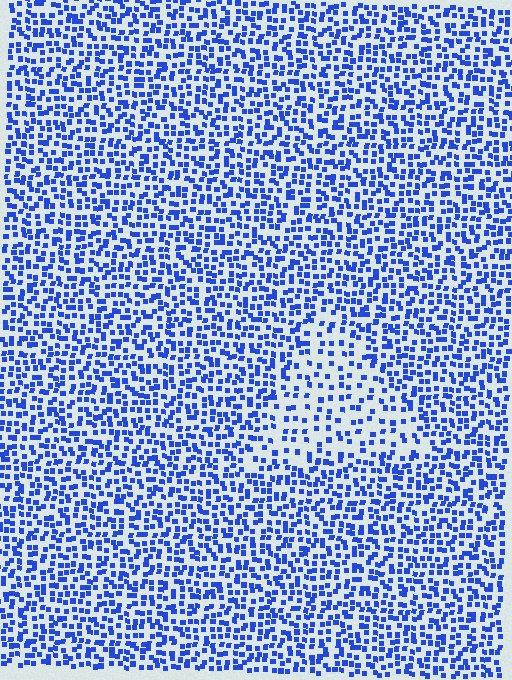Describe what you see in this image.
The image contains small blue elements arranged at two different densities. A triangle-shaped region is visible where the elements are less densely packed than the surrounding area.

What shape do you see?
I see a triangle.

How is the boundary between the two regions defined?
The boundary is defined by a change in element density (approximately 2.0x ratio). All elements are the same color, size, and shape.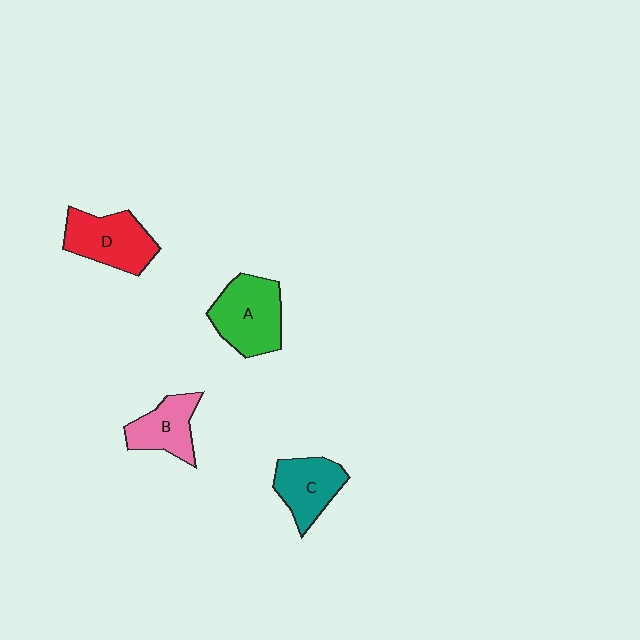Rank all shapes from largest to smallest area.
From largest to smallest: A (green), D (red), C (teal), B (pink).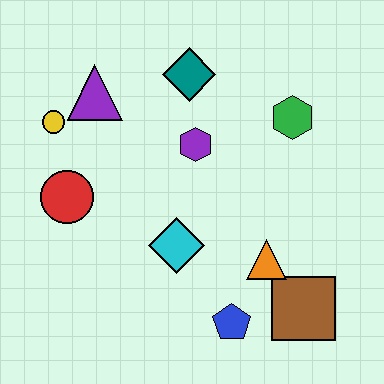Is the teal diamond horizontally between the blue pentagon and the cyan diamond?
Yes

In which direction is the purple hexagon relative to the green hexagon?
The purple hexagon is to the left of the green hexagon.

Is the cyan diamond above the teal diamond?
No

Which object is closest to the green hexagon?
The purple hexagon is closest to the green hexagon.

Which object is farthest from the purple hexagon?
The brown square is farthest from the purple hexagon.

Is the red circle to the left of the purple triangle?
Yes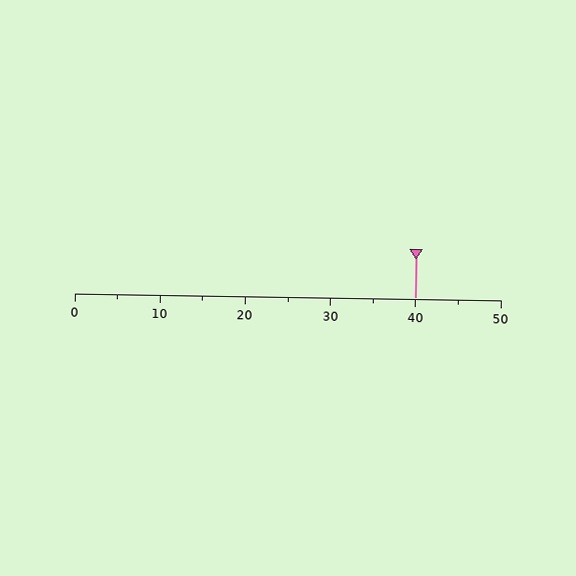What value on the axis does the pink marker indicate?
The marker indicates approximately 40.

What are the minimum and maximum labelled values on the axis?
The axis runs from 0 to 50.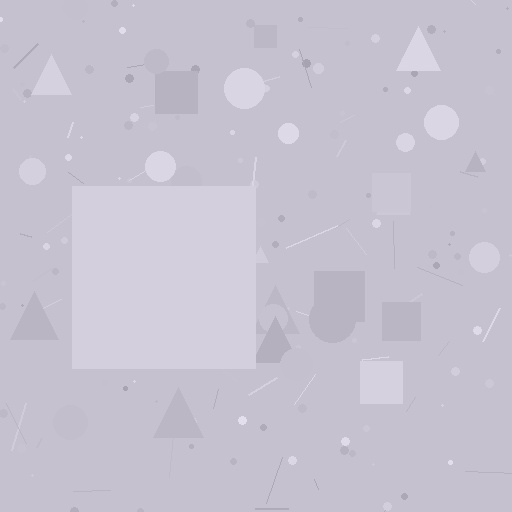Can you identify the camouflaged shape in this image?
The camouflaged shape is a square.